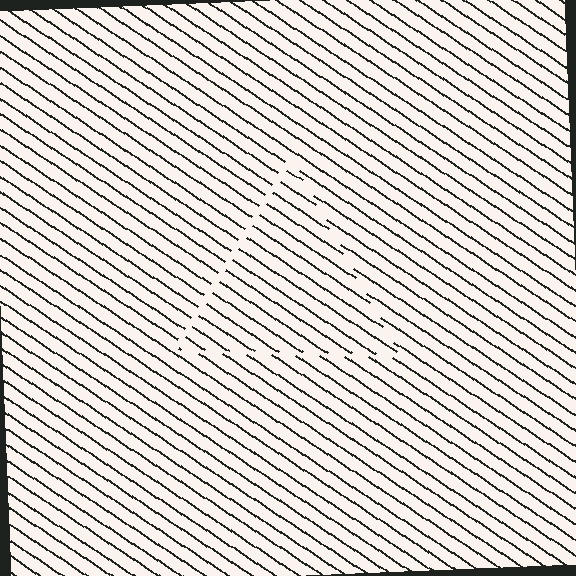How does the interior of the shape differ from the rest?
The interior of the shape contains the same grating, shifted by half a period — the contour is defined by the phase discontinuity where line-ends from the inner and outer gratings abut.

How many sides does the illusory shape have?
3 sides — the line-ends trace a triangle.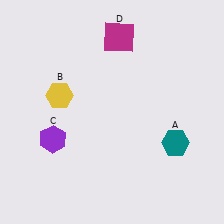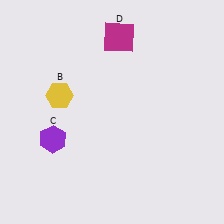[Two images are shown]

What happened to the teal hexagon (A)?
The teal hexagon (A) was removed in Image 2. It was in the bottom-right area of Image 1.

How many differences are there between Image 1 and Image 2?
There is 1 difference between the two images.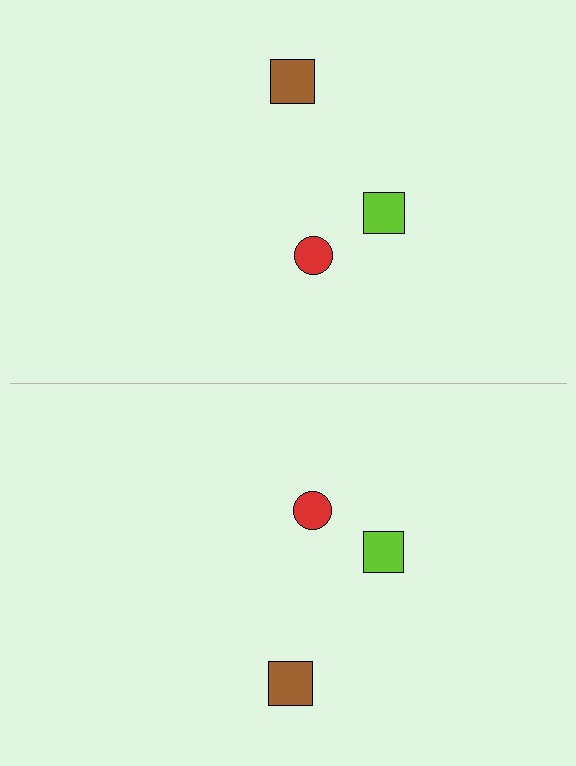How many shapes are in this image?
There are 6 shapes in this image.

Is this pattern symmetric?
Yes, this pattern has bilateral (reflection) symmetry.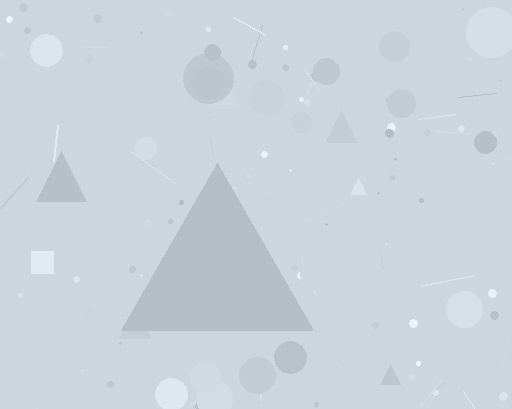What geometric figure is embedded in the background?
A triangle is embedded in the background.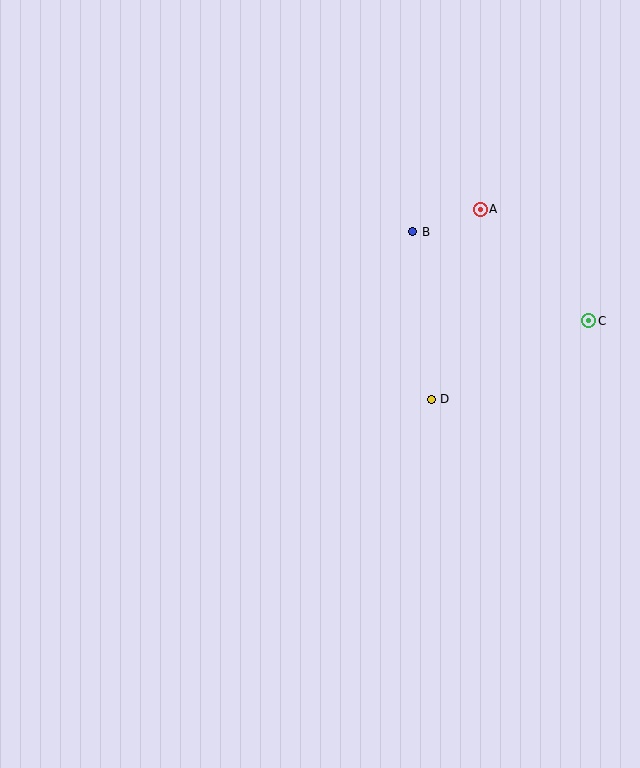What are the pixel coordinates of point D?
Point D is at (431, 399).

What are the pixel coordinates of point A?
Point A is at (480, 209).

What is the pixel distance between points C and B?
The distance between C and B is 197 pixels.